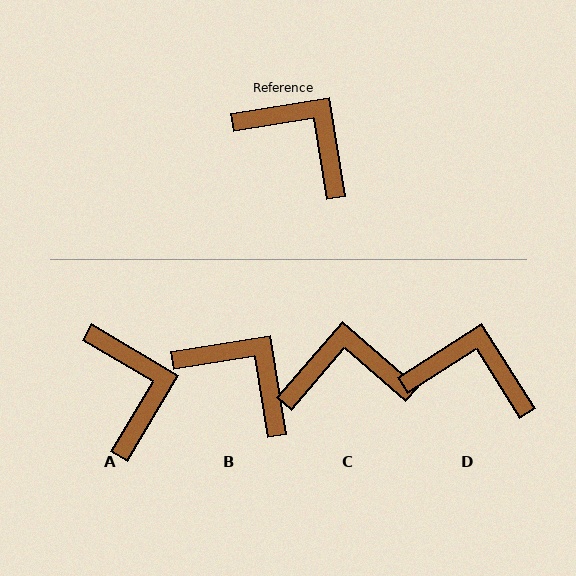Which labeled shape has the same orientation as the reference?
B.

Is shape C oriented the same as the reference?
No, it is off by about 40 degrees.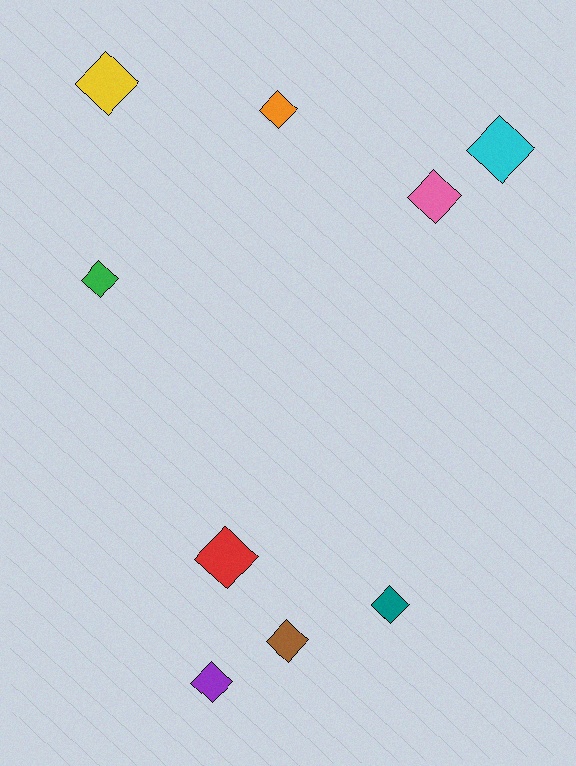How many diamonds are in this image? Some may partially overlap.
There are 9 diamonds.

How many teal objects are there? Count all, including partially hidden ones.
There is 1 teal object.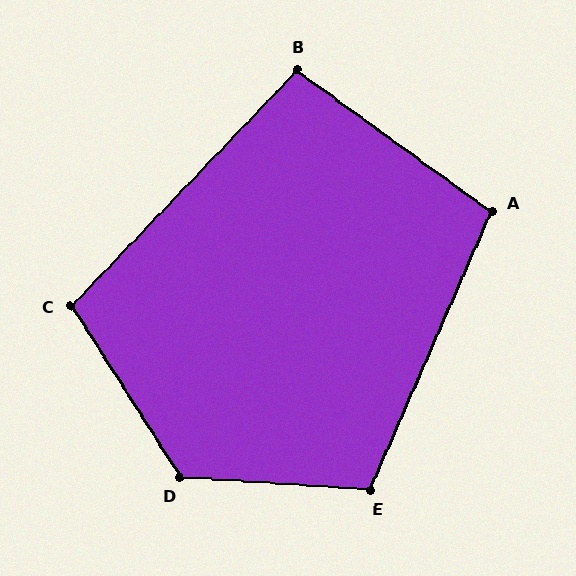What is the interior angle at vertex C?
Approximately 104 degrees (obtuse).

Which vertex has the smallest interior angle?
B, at approximately 98 degrees.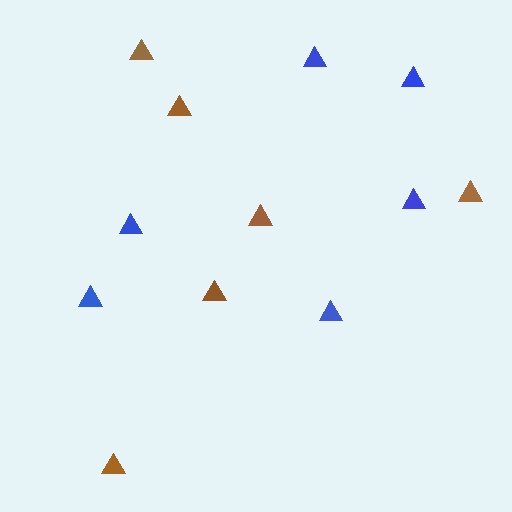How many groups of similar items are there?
There are 2 groups: one group of blue triangles (6) and one group of brown triangles (6).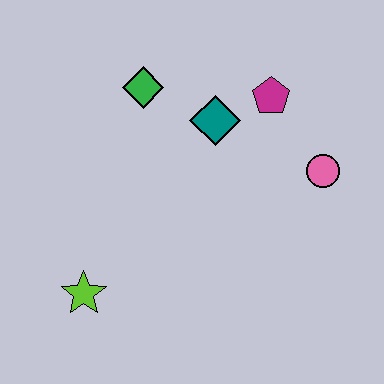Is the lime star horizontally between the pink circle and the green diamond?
No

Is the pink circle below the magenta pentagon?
Yes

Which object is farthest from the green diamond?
The lime star is farthest from the green diamond.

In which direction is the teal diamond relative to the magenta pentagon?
The teal diamond is to the left of the magenta pentagon.